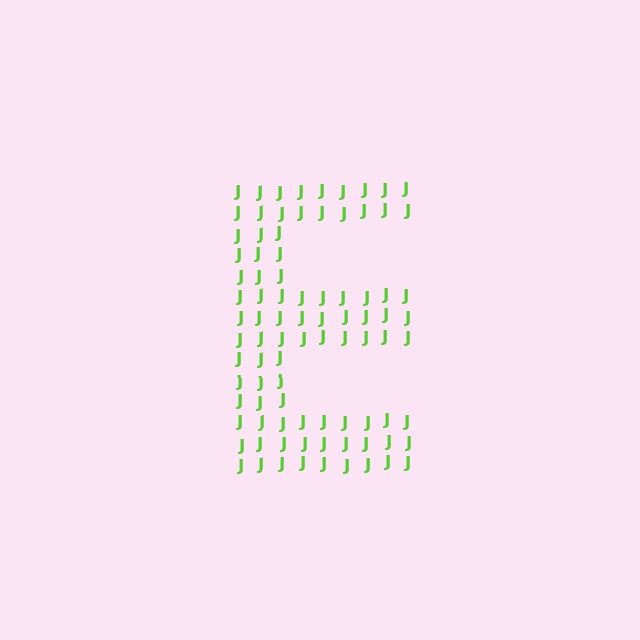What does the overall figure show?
The overall figure shows the letter E.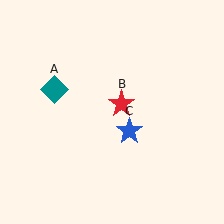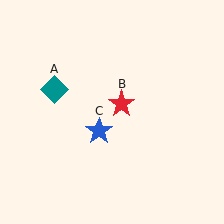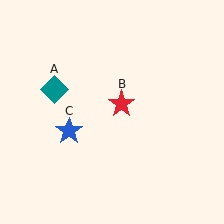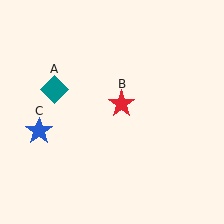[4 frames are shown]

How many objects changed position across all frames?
1 object changed position: blue star (object C).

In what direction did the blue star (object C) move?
The blue star (object C) moved left.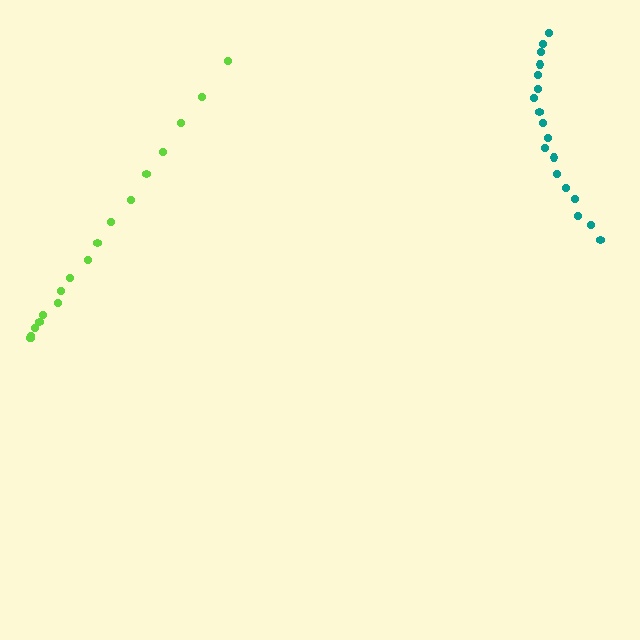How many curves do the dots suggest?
There are 2 distinct paths.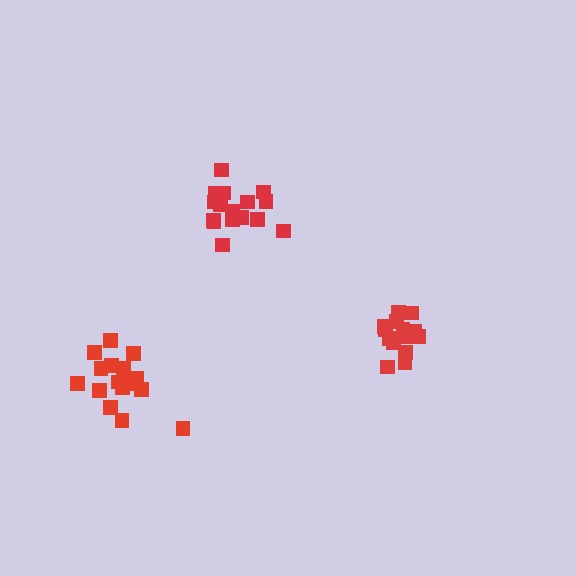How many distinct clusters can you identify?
There are 3 distinct clusters.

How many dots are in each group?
Group 1: 15 dots, Group 2: 16 dots, Group 3: 17 dots (48 total).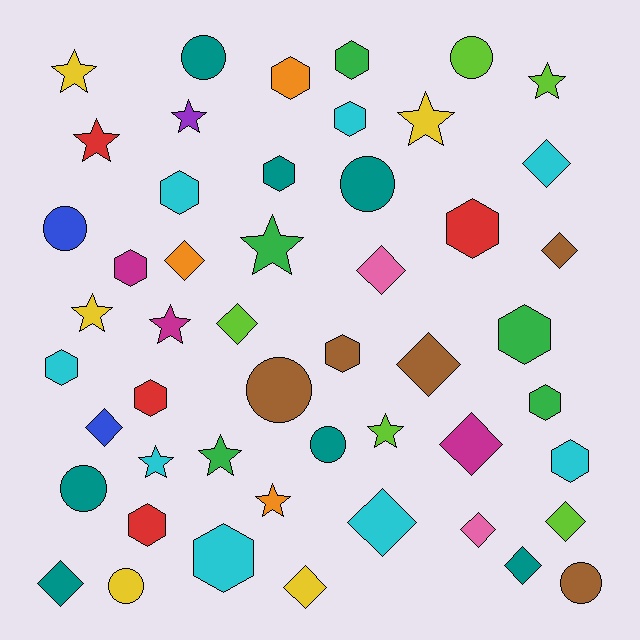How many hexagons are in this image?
There are 15 hexagons.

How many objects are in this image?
There are 50 objects.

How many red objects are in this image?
There are 4 red objects.